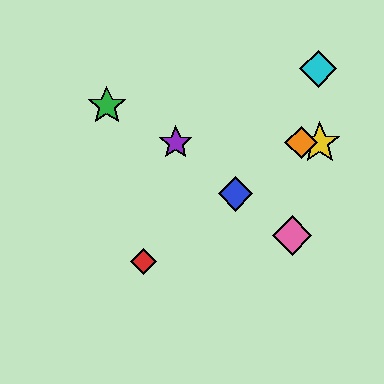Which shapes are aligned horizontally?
The yellow star, the purple star, the orange diamond are aligned horizontally.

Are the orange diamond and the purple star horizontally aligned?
Yes, both are at y≈143.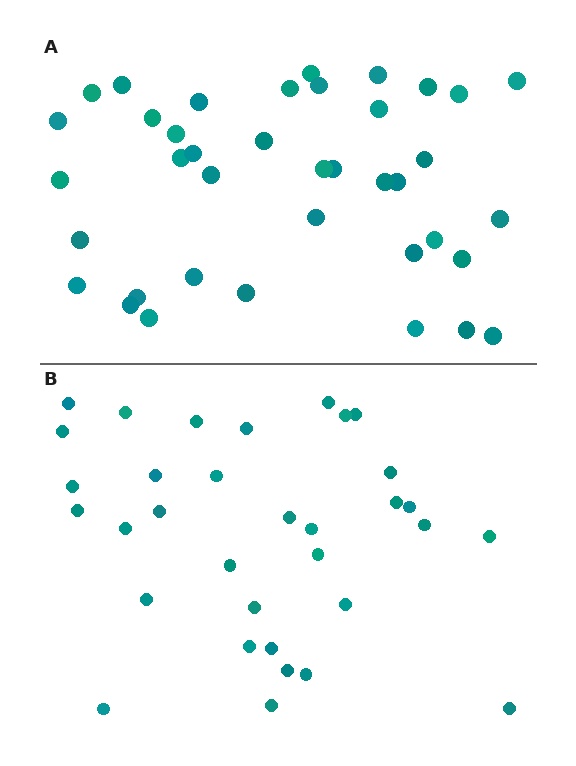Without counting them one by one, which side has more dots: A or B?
Region A (the top region) has more dots.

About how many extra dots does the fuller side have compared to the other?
Region A has about 6 more dots than region B.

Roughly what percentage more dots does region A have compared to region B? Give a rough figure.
About 20% more.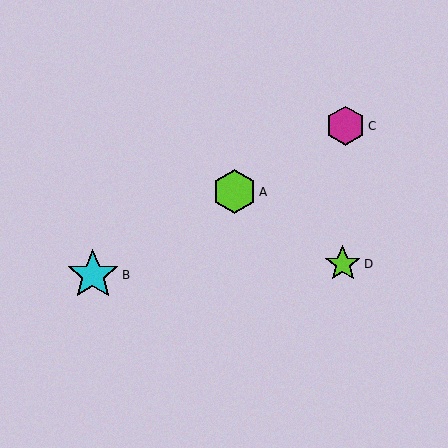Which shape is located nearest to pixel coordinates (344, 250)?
The lime star (labeled D) at (343, 264) is nearest to that location.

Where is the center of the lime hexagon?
The center of the lime hexagon is at (234, 192).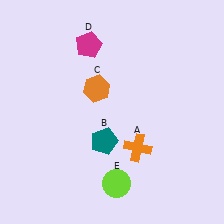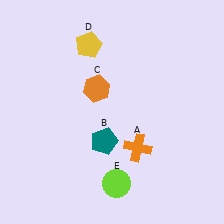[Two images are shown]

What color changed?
The pentagon (D) changed from magenta in Image 1 to yellow in Image 2.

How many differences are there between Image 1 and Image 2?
There is 1 difference between the two images.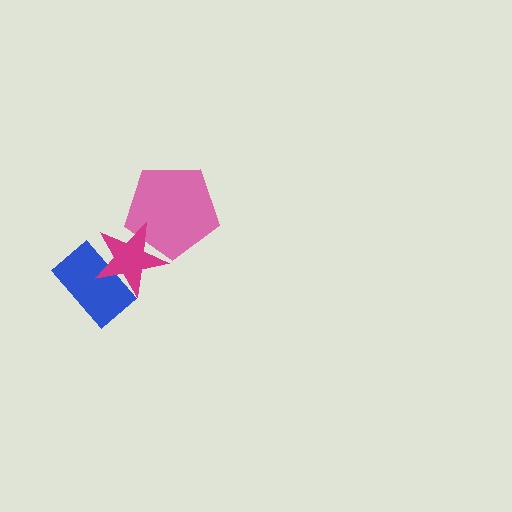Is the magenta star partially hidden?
No, no other shape covers it.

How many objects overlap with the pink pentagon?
1 object overlaps with the pink pentagon.